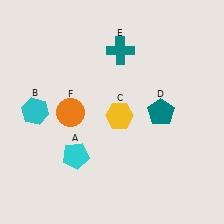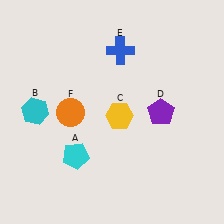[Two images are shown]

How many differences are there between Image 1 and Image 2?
There are 2 differences between the two images.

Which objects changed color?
D changed from teal to purple. E changed from teal to blue.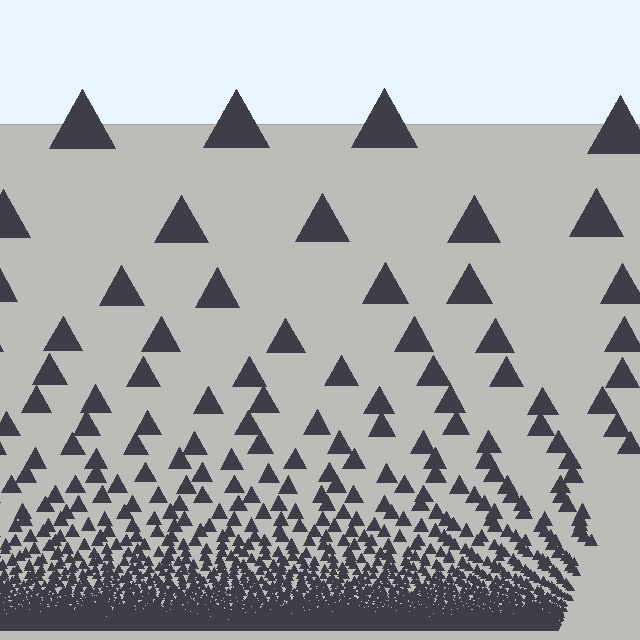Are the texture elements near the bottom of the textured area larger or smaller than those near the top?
Smaller. The gradient is inverted — elements near the bottom are smaller and denser.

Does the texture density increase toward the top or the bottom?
Density increases toward the bottom.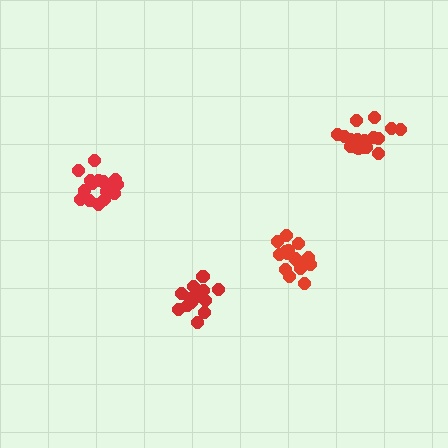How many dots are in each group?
Group 1: 16 dots, Group 2: 19 dots, Group 3: 20 dots, Group 4: 16 dots (71 total).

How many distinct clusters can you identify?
There are 4 distinct clusters.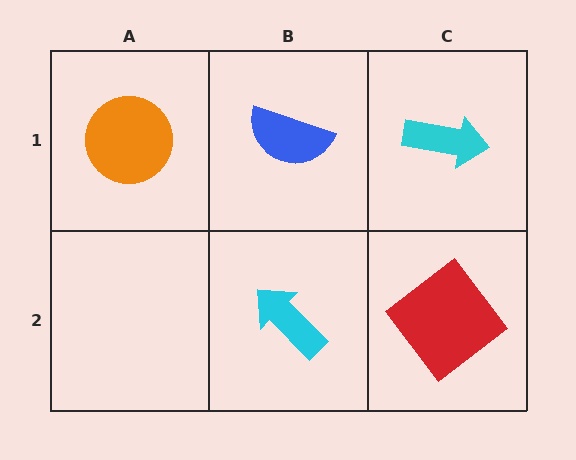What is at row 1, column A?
An orange circle.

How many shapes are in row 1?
3 shapes.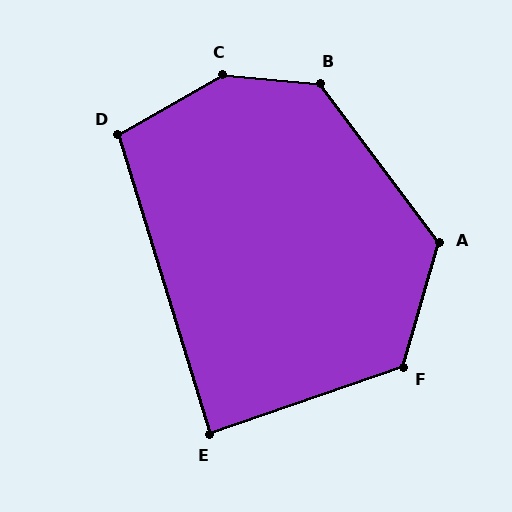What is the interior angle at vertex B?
Approximately 132 degrees (obtuse).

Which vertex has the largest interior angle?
C, at approximately 145 degrees.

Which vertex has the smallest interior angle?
E, at approximately 88 degrees.